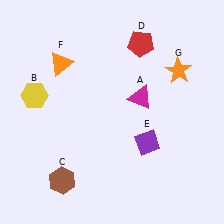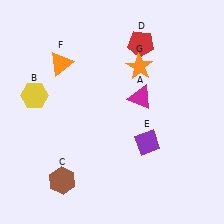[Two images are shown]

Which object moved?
The orange star (G) moved left.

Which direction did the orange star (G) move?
The orange star (G) moved left.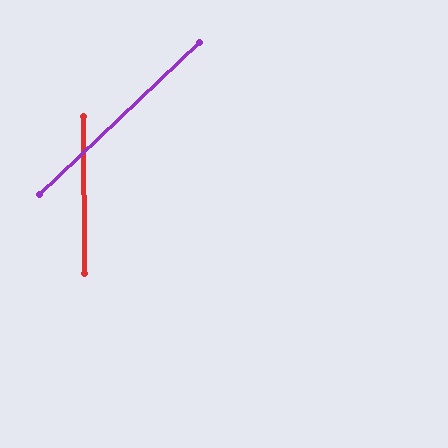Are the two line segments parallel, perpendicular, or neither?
Neither parallel nor perpendicular — they differ by about 47°.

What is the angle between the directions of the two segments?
Approximately 47 degrees.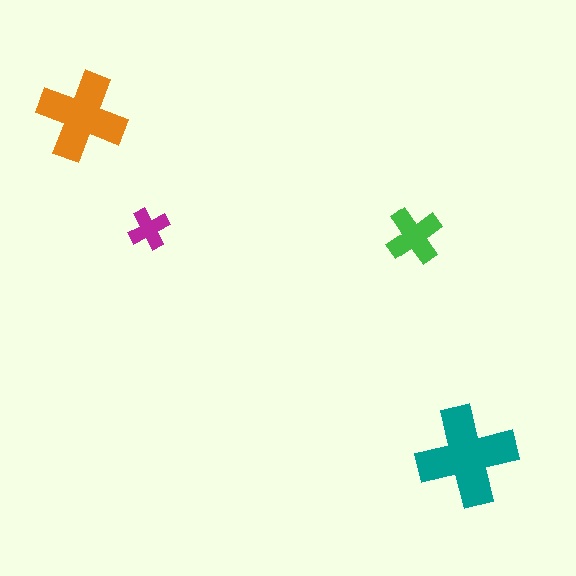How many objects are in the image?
There are 4 objects in the image.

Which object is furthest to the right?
The teal cross is rightmost.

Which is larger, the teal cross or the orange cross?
The teal one.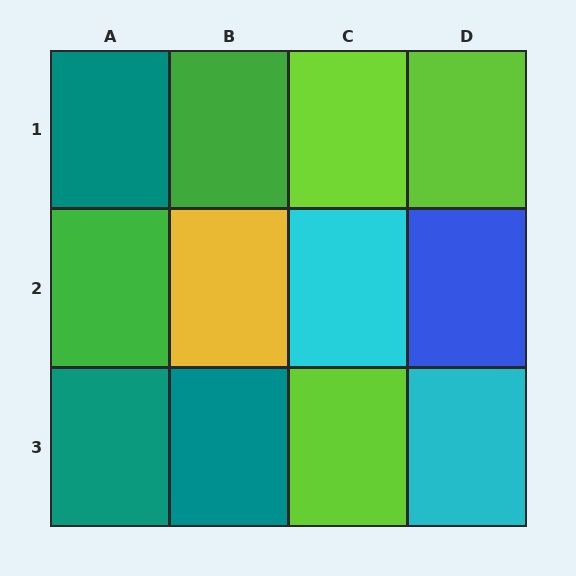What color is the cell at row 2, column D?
Blue.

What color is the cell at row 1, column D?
Lime.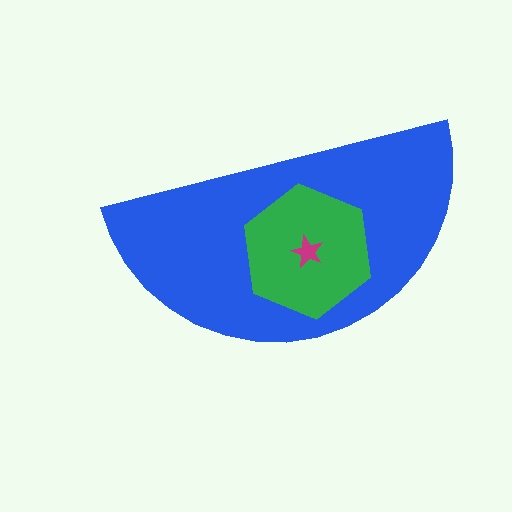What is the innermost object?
The magenta star.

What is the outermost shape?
The blue semicircle.